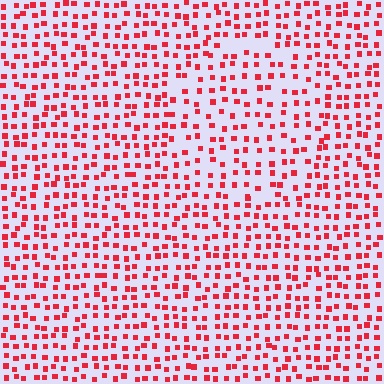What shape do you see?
I see a circle.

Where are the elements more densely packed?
The elements are more densely packed outside the circle boundary.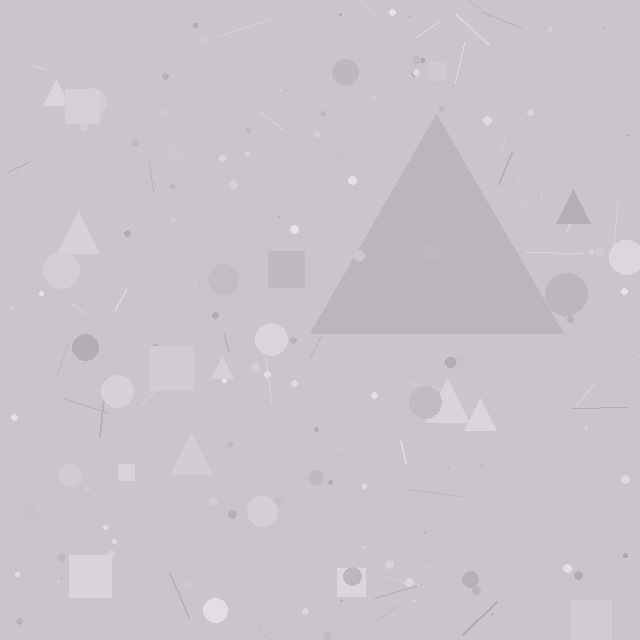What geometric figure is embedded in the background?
A triangle is embedded in the background.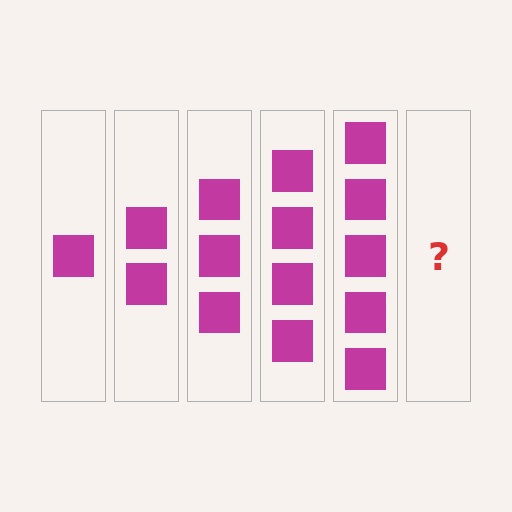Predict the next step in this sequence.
The next step is 6 squares.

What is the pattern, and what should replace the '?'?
The pattern is that each step adds one more square. The '?' should be 6 squares.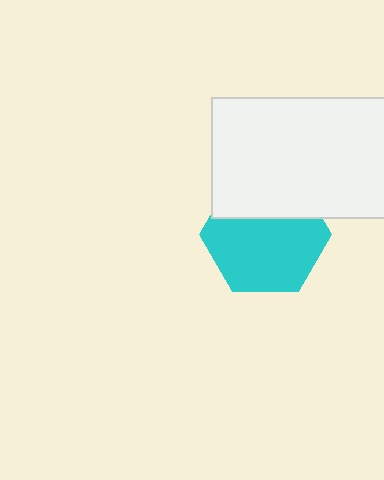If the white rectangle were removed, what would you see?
You would see the complete cyan hexagon.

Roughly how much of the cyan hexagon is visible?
Most of it is visible (roughly 66%).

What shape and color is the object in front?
The object in front is a white rectangle.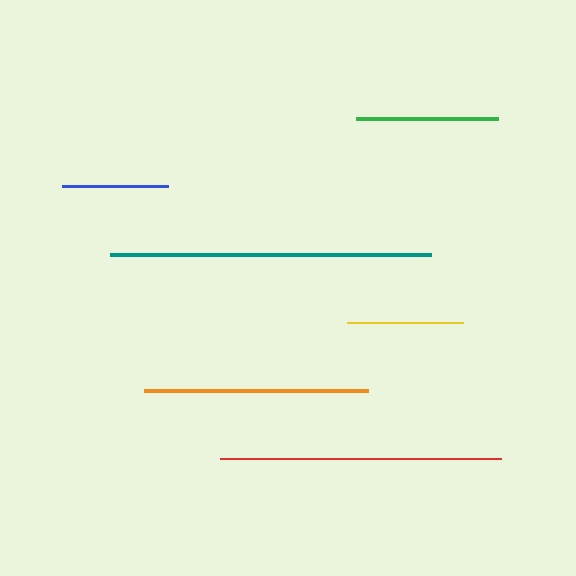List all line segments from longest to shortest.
From longest to shortest: teal, red, orange, green, yellow, blue.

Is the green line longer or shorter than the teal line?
The teal line is longer than the green line.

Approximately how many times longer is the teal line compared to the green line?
The teal line is approximately 2.3 times the length of the green line.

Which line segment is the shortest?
The blue line is the shortest at approximately 106 pixels.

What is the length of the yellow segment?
The yellow segment is approximately 117 pixels long.